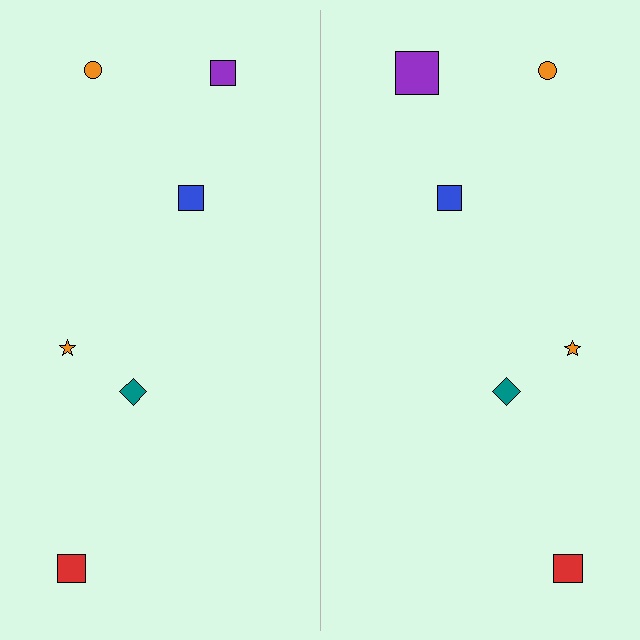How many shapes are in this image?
There are 12 shapes in this image.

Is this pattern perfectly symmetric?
No, the pattern is not perfectly symmetric. The purple square on the right side has a different size than its mirror counterpart.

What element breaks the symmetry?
The purple square on the right side has a different size than its mirror counterpart.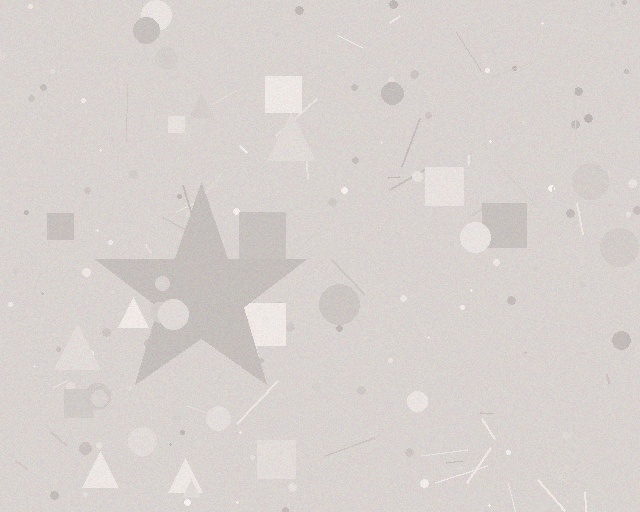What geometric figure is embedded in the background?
A star is embedded in the background.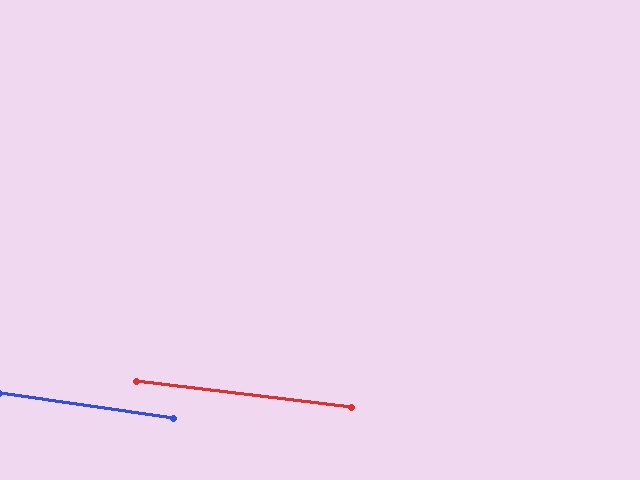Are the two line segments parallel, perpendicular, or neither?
Parallel — their directions differ by only 1.3°.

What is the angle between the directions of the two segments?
Approximately 1 degree.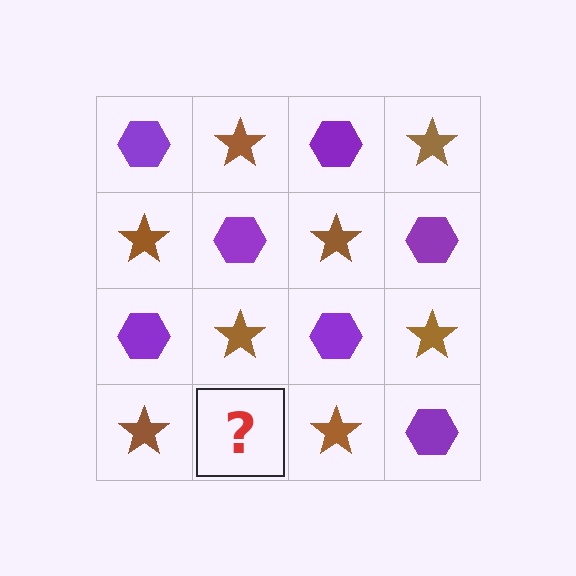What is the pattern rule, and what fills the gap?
The rule is that it alternates purple hexagon and brown star in a checkerboard pattern. The gap should be filled with a purple hexagon.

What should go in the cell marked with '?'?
The missing cell should contain a purple hexagon.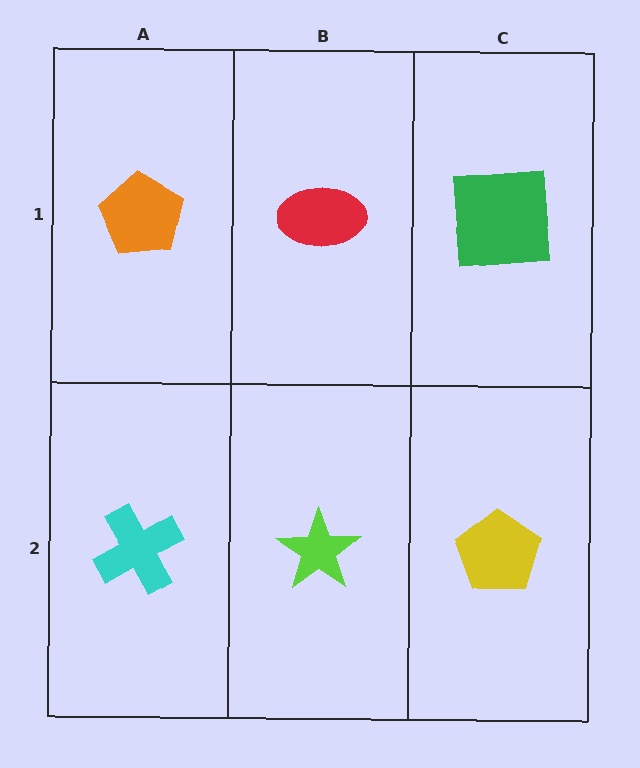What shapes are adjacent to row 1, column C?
A yellow pentagon (row 2, column C), a red ellipse (row 1, column B).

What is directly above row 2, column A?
An orange pentagon.